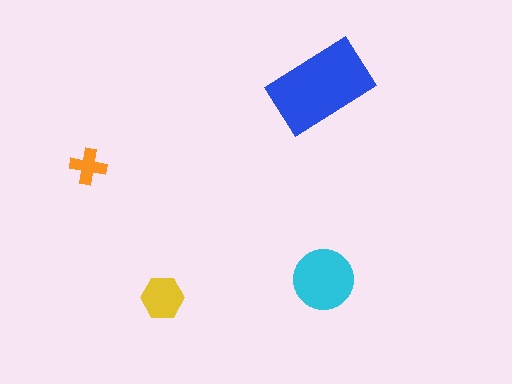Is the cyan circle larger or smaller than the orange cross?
Larger.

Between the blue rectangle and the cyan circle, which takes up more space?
The blue rectangle.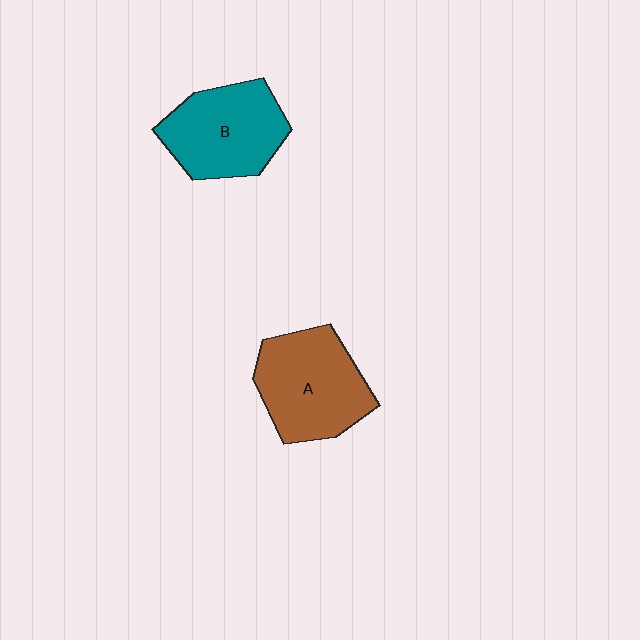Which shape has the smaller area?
Shape B (teal).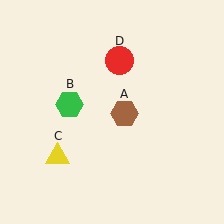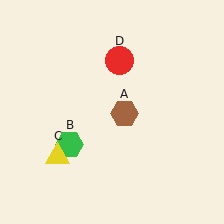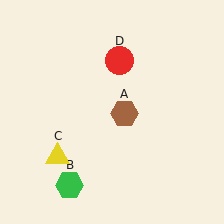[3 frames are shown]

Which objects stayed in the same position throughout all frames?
Brown hexagon (object A) and yellow triangle (object C) and red circle (object D) remained stationary.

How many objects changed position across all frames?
1 object changed position: green hexagon (object B).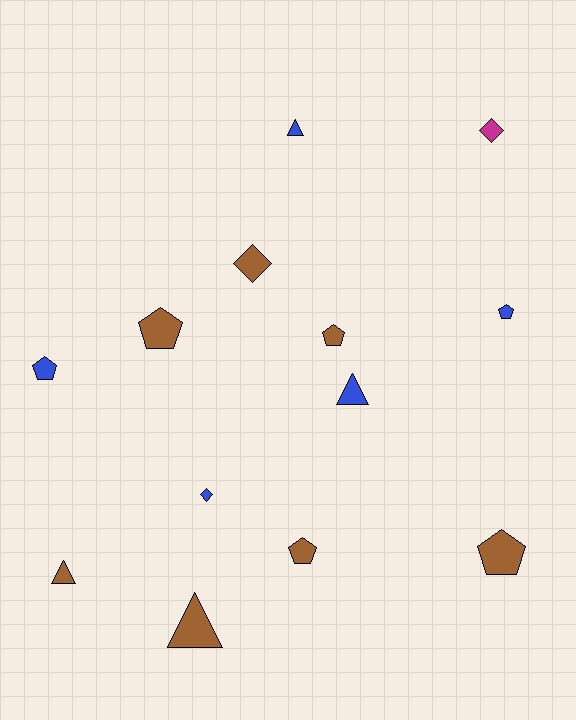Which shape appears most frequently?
Pentagon, with 6 objects.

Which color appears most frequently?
Brown, with 7 objects.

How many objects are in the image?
There are 13 objects.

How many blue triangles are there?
There are 2 blue triangles.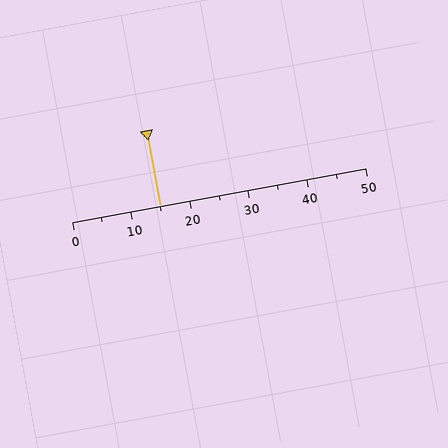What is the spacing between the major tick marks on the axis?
The major ticks are spaced 10 apart.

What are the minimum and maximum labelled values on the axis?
The axis runs from 0 to 50.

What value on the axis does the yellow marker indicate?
The marker indicates approximately 15.